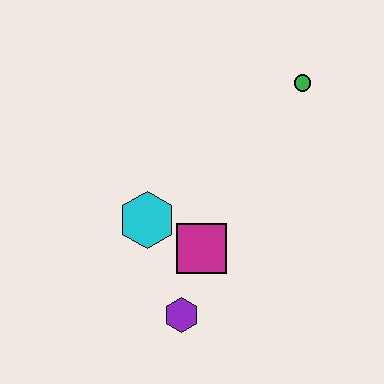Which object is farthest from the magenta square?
The green circle is farthest from the magenta square.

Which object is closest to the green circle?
The magenta square is closest to the green circle.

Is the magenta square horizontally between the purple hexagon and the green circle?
Yes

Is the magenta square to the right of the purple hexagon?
Yes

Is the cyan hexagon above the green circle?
No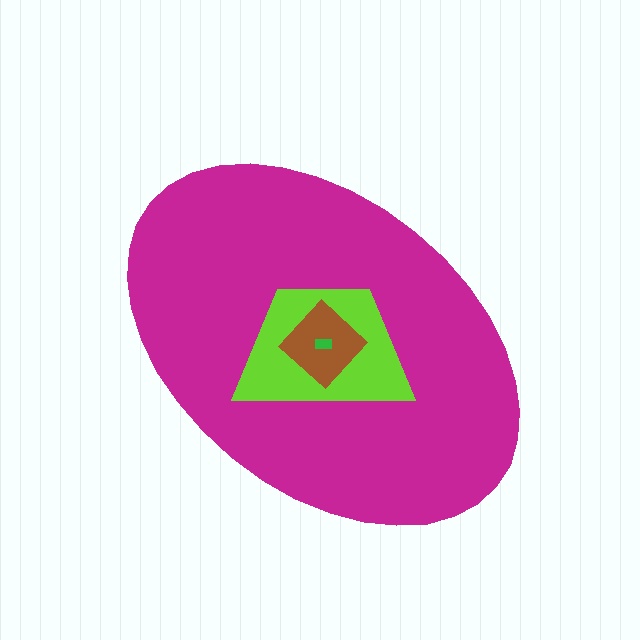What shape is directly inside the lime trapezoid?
The brown diamond.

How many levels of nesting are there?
4.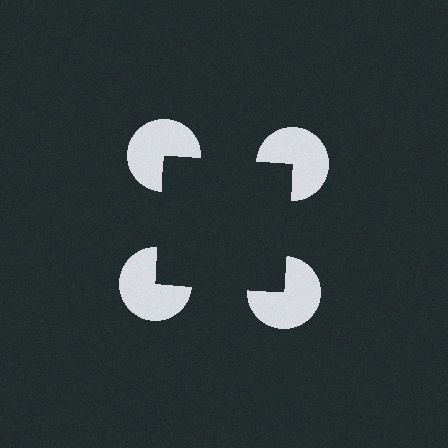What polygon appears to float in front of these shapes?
An illusory square — its edges are inferred from the aligned wedge cuts in the pac-man discs, not physically drawn.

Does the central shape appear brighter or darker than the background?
It typically appears slightly darker than the background, even though no actual brightness change is drawn.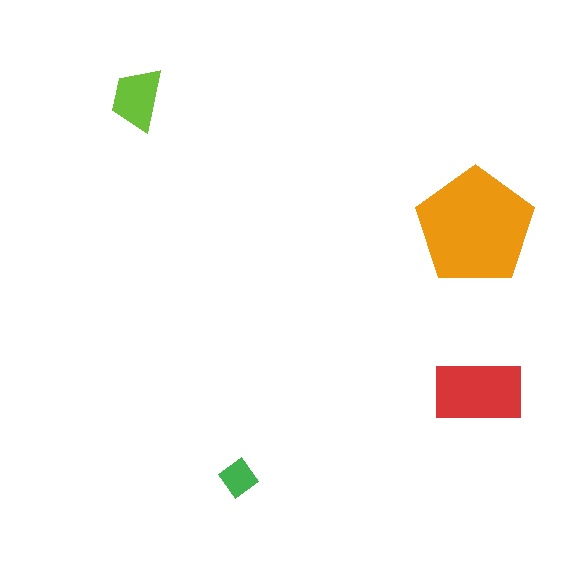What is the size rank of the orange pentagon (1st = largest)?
1st.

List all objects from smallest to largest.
The green diamond, the lime trapezoid, the red rectangle, the orange pentagon.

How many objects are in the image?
There are 4 objects in the image.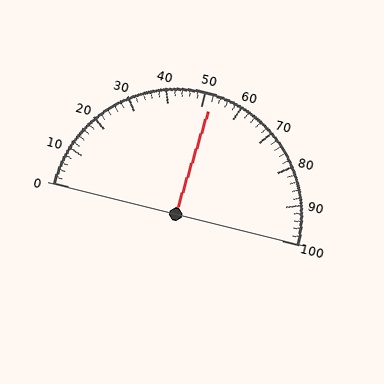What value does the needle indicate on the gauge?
The needle indicates approximately 52.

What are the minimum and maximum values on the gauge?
The gauge ranges from 0 to 100.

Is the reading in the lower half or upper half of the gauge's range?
The reading is in the upper half of the range (0 to 100).